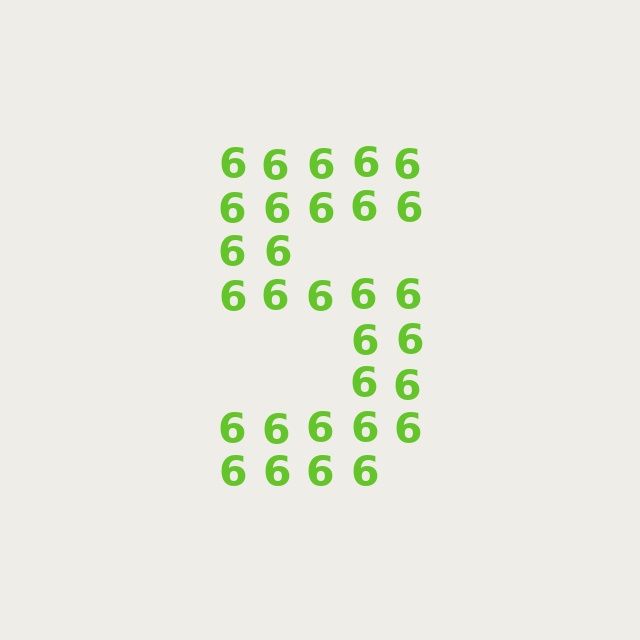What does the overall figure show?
The overall figure shows the digit 5.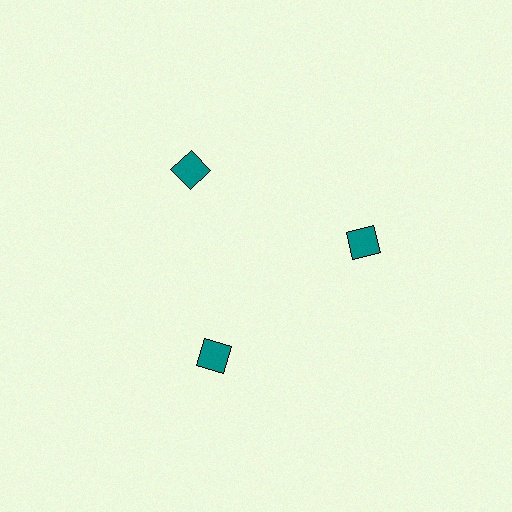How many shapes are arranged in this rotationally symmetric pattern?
There are 3 shapes, arranged in 3 groups of 1.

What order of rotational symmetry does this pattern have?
This pattern has 3-fold rotational symmetry.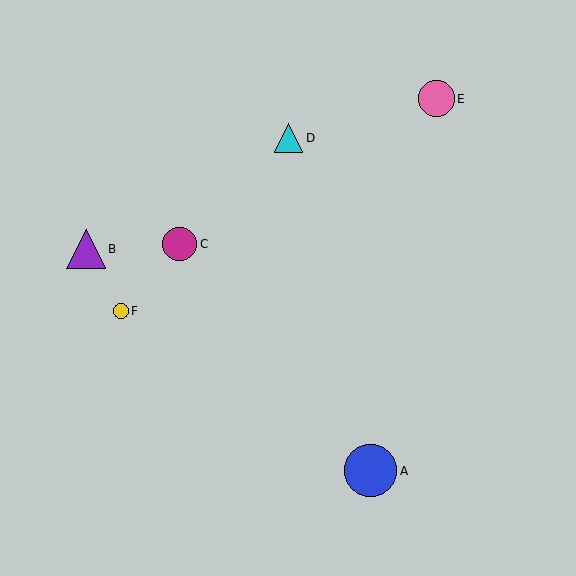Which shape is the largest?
The blue circle (labeled A) is the largest.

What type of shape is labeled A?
Shape A is a blue circle.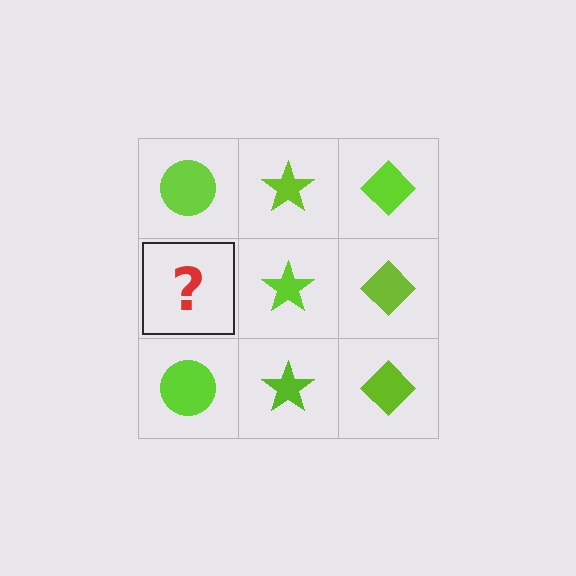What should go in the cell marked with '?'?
The missing cell should contain a lime circle.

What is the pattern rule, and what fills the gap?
The rule is that each column has a consistent shape. The gap should be filled with a lime circle.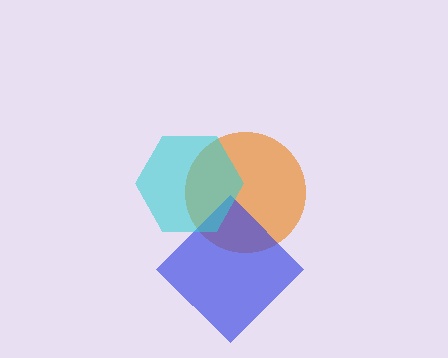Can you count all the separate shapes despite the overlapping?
Yes, there are 3 separate shapes.